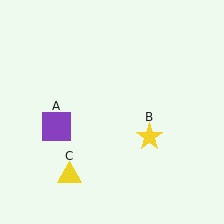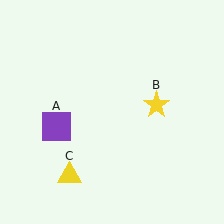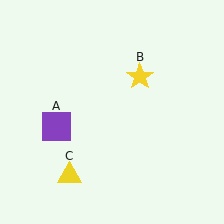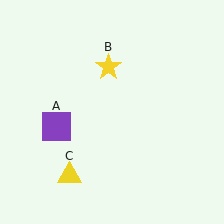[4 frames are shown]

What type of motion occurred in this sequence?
The yellow star (object B) rotated counterclockwise around the center of the scene.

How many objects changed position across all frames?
1 object changed position: yellow star (object B).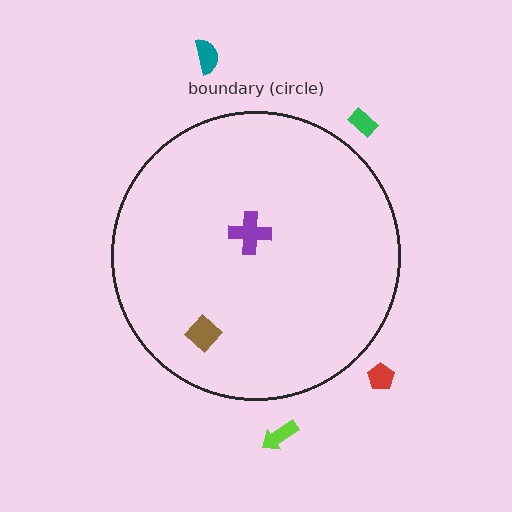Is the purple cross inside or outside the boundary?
Inside.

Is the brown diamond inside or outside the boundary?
Inside.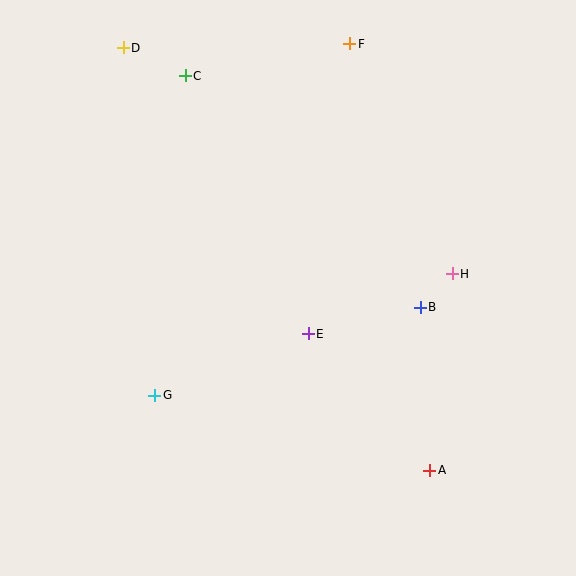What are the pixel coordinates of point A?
Point A is at (430, 470).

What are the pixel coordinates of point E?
Point E is at (308, 334).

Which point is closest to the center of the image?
Point E at (308, 334) is closest to the center.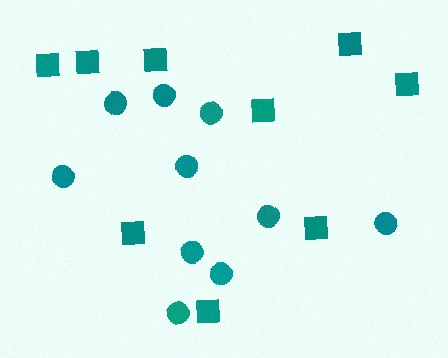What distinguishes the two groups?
There are 2 groups: one group of circles (10) and one group of squares (9).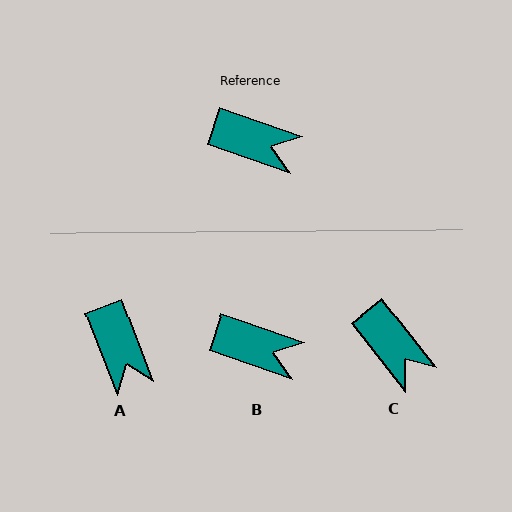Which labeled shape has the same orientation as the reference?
B.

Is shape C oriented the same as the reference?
No, it is off by about 33 degrees.